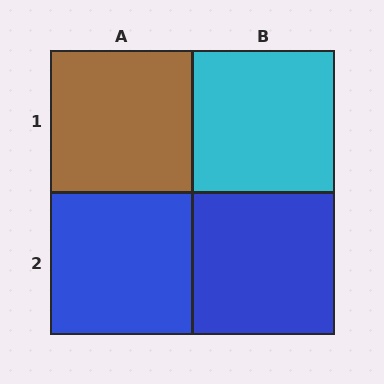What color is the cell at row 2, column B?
Blue.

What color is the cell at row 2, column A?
Blue.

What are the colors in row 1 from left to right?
Brown, cyan.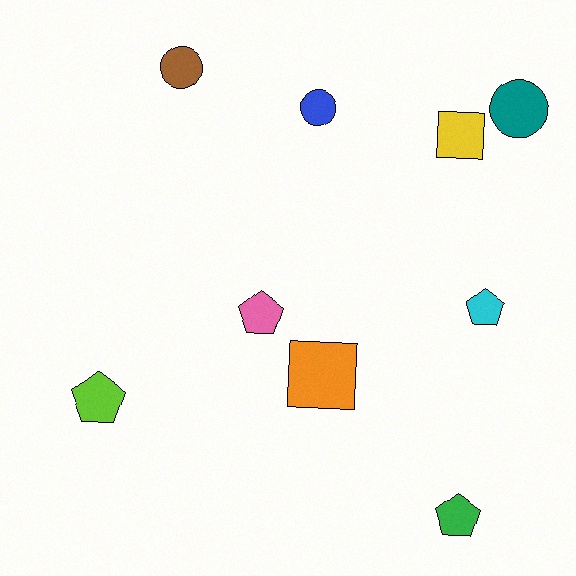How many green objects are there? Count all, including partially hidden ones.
There is 1 green object.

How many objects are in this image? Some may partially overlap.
There are 9 objects.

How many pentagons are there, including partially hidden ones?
There are 4 pentagons.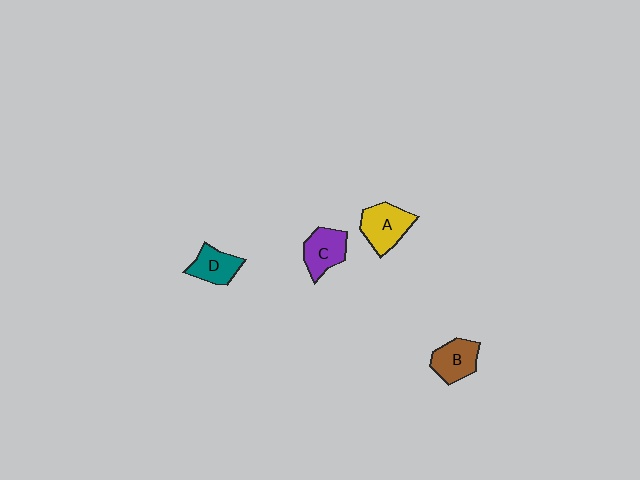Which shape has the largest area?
Shape A (yellow).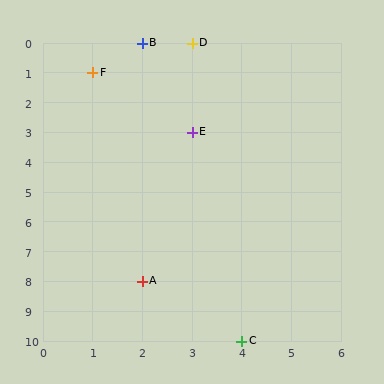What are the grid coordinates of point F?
Point F is at grid coordinates (1, 1).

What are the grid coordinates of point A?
Point A is at grid coordinates (2, 8).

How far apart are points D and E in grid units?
Points D and E are 3 rows apart.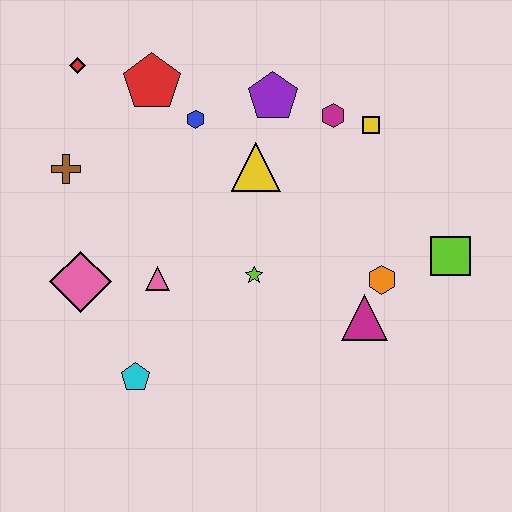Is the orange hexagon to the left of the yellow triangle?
No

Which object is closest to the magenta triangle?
The orange hexagon is closest to the magenta triangle.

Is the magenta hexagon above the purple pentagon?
No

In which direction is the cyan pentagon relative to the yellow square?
The cyan pentagon is below the yellow square.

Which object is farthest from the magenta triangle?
The red diamond is farthest from the magenta triangle.